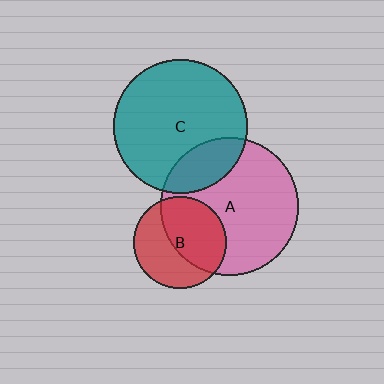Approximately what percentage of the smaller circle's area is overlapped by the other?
Approximately 55%.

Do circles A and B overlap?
Yes.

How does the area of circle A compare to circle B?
Approximately 2.2 times.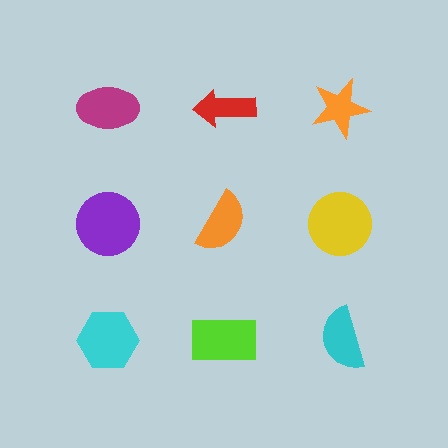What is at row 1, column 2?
A red arrow.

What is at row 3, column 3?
A cyan semicircle.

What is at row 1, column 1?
A magenta ellipse.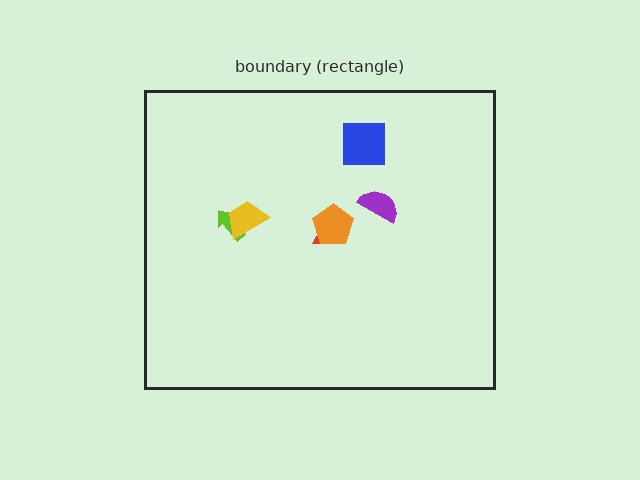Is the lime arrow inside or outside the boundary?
Inside.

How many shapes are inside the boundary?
6 inside, 0 outside.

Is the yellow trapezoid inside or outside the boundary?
Inside.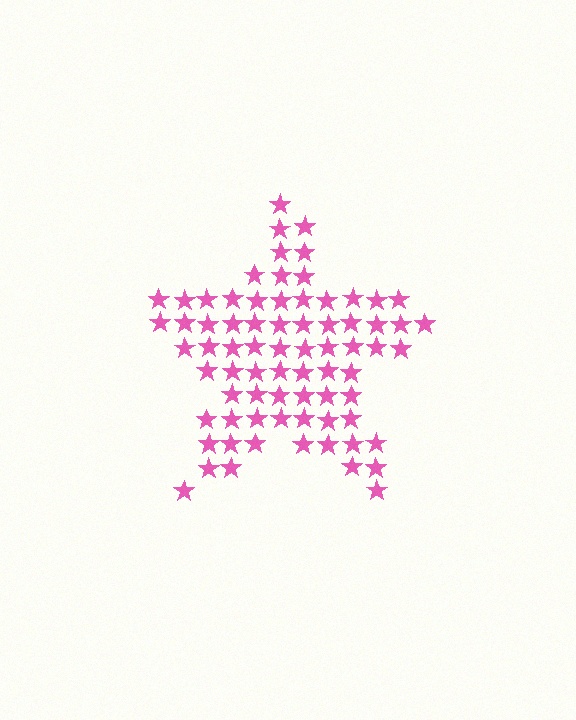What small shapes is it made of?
It is made of small stars.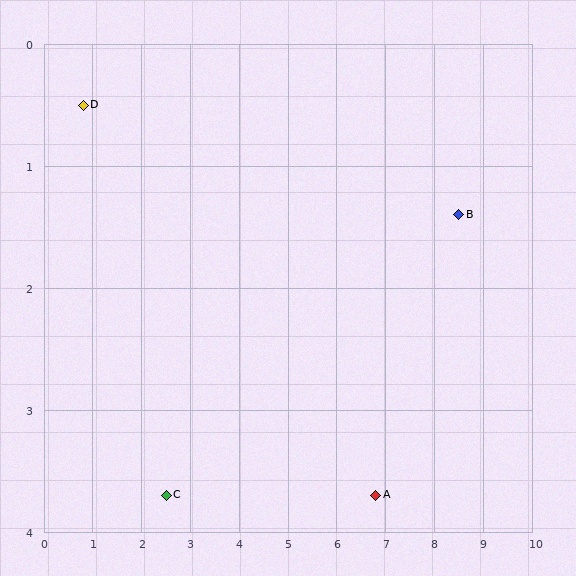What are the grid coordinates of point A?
Point A is at approximately (6.8, 3.7).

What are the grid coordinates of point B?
Point B is at approximately (8.5, 1.4).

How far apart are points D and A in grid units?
Points D and A are about 6.8 grid units apart.